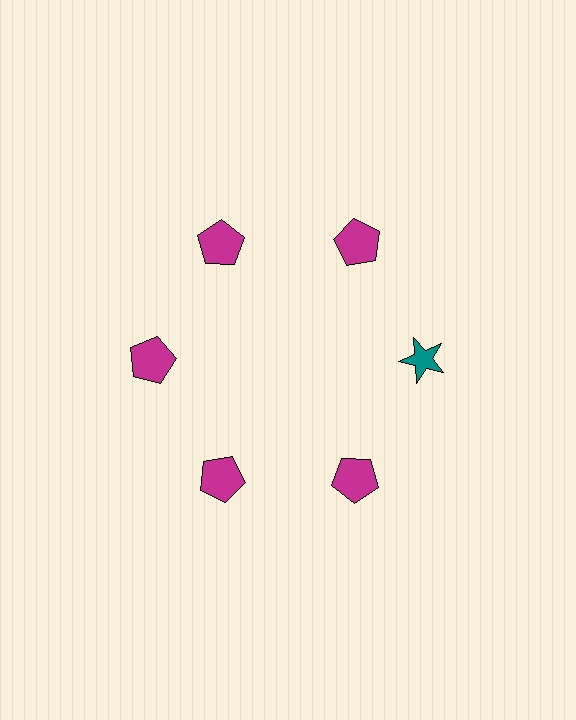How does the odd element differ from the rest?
It differs in both color (teal instead of magenta) and shape (star instead of pentagon).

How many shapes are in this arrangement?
There are 6 shapes arranged in a ring pattern.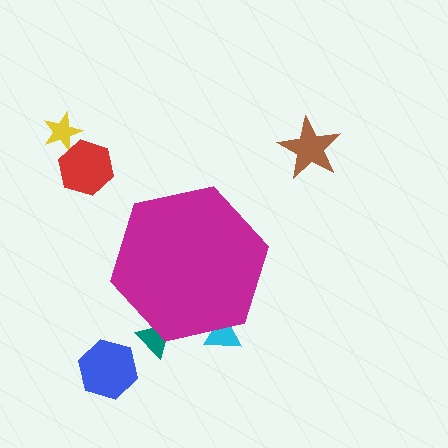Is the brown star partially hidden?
No, the brown star is fully visible.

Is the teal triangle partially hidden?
Yes, the teal triangle is partially hidden behind the magenta hexagon.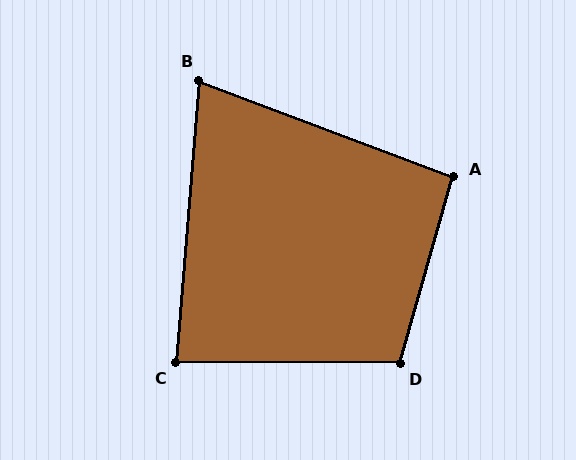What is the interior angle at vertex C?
Approximately 85 degrees (approximately right).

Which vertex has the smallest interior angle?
B, at approximately 74 degrees.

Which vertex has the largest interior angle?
D, at approximately 106 degrees.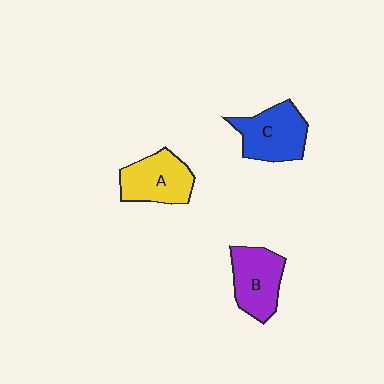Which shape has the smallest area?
Shape B (purple).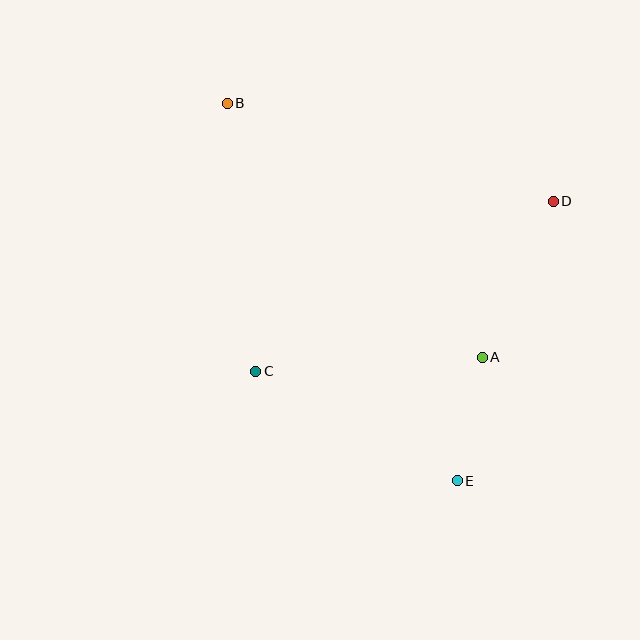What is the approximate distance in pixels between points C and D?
The distance between C and D is approximately 343 pixels.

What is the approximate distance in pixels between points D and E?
The distance between D and E is approximately 295 pixels.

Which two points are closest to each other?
Points A and E are closest to each other.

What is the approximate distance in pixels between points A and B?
The distance between A and B is approximately 360 pixels.